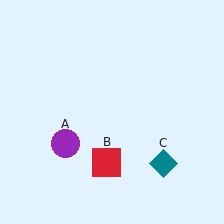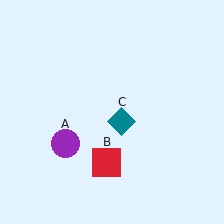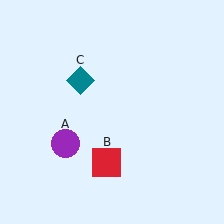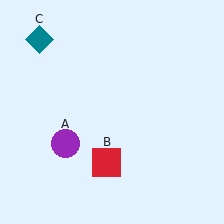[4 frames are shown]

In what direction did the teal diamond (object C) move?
The teal diamond (object C) moved up and to the left.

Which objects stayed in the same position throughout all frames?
Purple circle (object A) and red square (object B) remained stationary.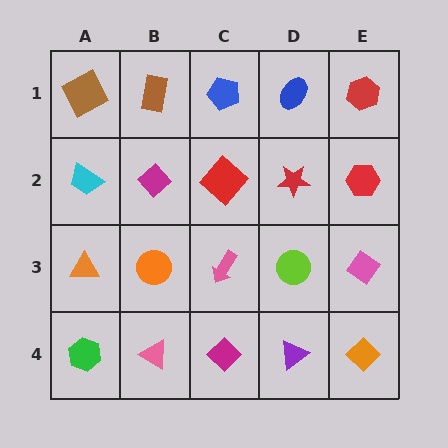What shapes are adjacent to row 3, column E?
A red hexagon (row 2, column E), an orange diamond (row 4, column E), a lime circle (row 3, column D).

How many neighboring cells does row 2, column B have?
4.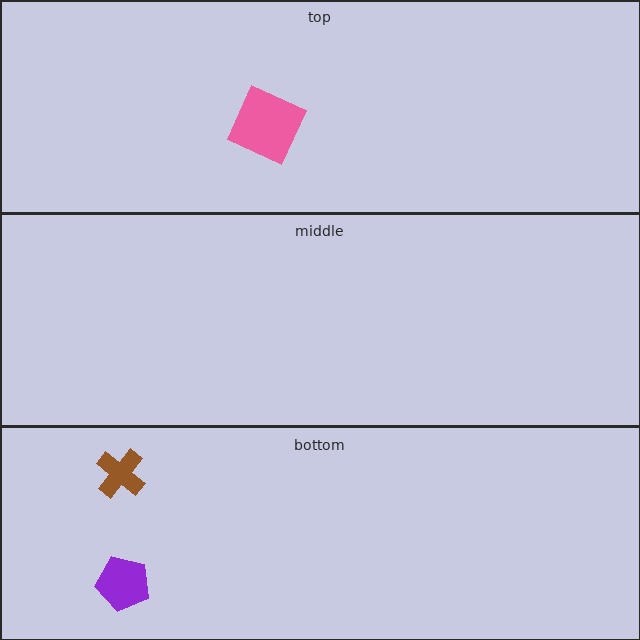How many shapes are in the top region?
1.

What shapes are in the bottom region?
The brown cross, the purple pentagon.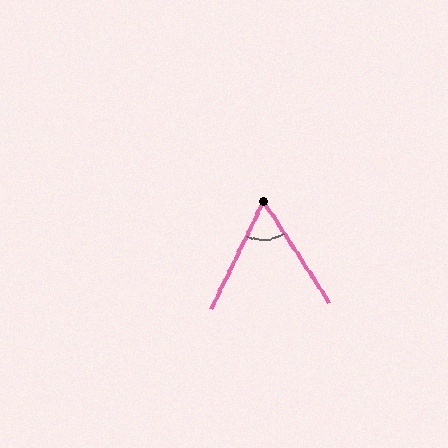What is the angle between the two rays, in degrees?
Approximately 59 degrees.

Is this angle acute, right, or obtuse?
It is acute.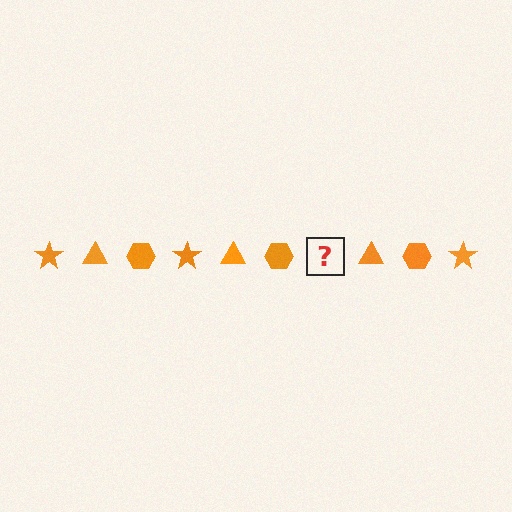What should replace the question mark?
The question mark should be replaced with an orange star.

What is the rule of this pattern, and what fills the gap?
The rule is that the pattern cycles through star, triangle, hexagon shapes in orange. The gap should be filled with an orange star.